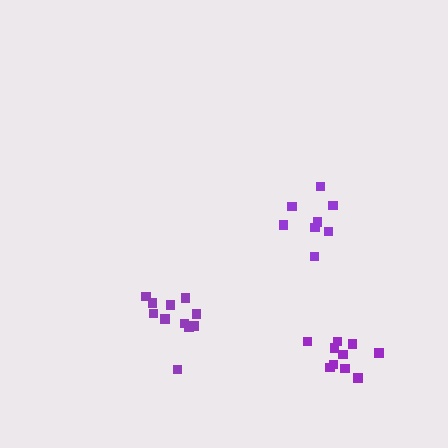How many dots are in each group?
Group 1: 11 dots, Group 2: 8 dots, Group 3: 10 dots (29 total).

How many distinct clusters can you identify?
There are 3 distinct clusters.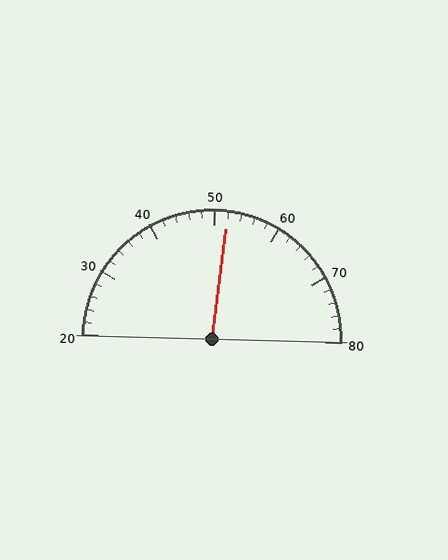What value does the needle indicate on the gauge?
The needle indicates approximately 52.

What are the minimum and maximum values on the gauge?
The gauge ranges from 20 to 80.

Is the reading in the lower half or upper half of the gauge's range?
The reading is in the upper half of the range (20 to 80).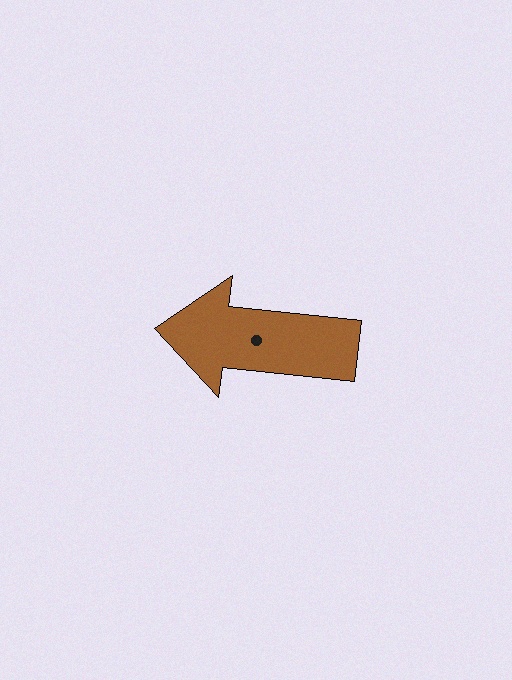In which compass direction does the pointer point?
West.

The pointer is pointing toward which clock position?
Roughly 9 o'clock.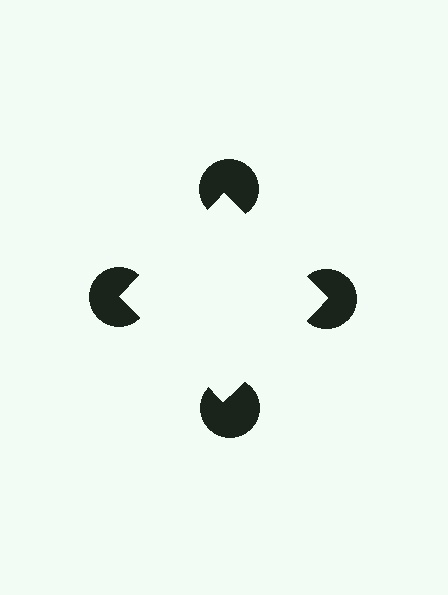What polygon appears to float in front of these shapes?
An illusory square — its edges are inferred from the aligned wedge cuts in the pac-man discs, not physically drawn.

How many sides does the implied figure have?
4 sides.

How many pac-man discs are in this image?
There are 4 — one at each vertex of the illusory square.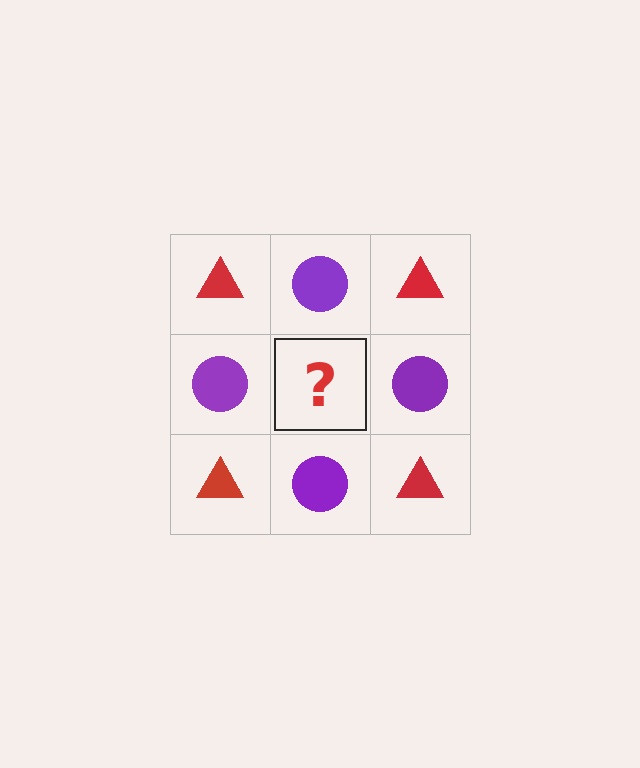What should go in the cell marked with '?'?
The missing cell should contain a red triangle.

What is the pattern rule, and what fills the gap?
The rule is that it alternates red triangle and purple circle in a checkerboard pattern. The gap should be filled with a red triangle.